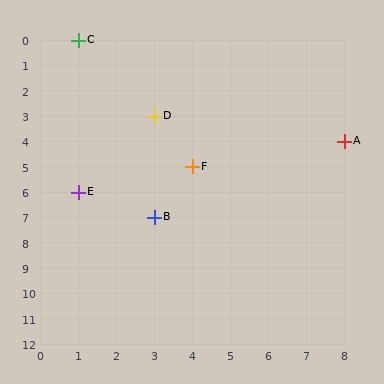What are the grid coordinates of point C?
Point C is at grid coordinates (1, 0).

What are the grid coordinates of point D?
Point D is at grid coordinates (3, 3).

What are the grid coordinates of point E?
Point E is at grid coordinates (1, 6).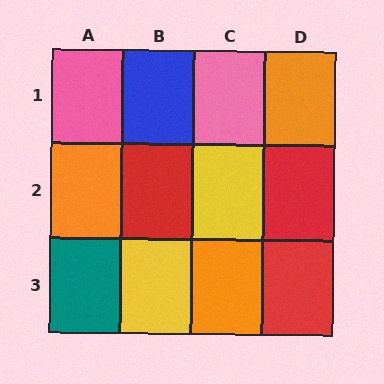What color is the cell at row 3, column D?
Red.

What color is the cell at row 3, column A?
Teal.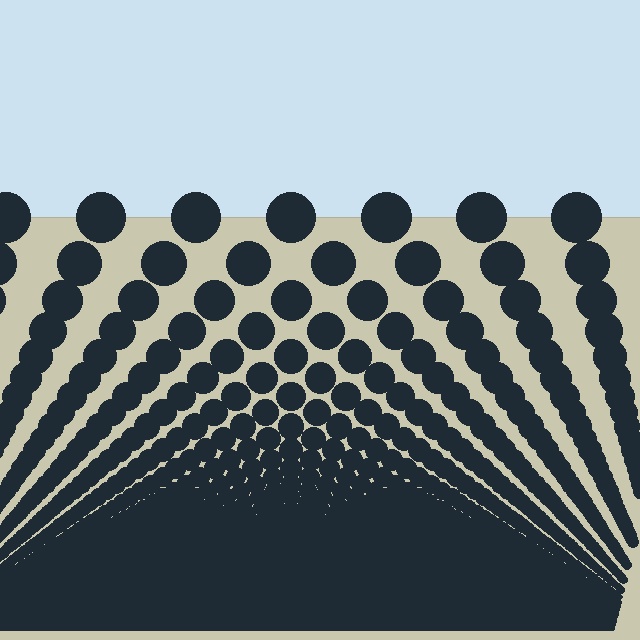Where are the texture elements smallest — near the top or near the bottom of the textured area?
Near the bottom.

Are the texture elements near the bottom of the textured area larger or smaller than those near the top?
Smaller. The gradient is inverted — elements near the bottom are smaller and denser.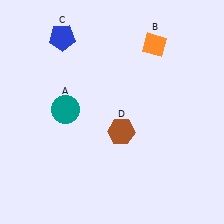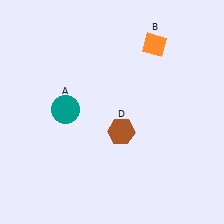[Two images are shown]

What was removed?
The blue pentagon (C) was removed in Image 2.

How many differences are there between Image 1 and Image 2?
There is 1 difference between the two images.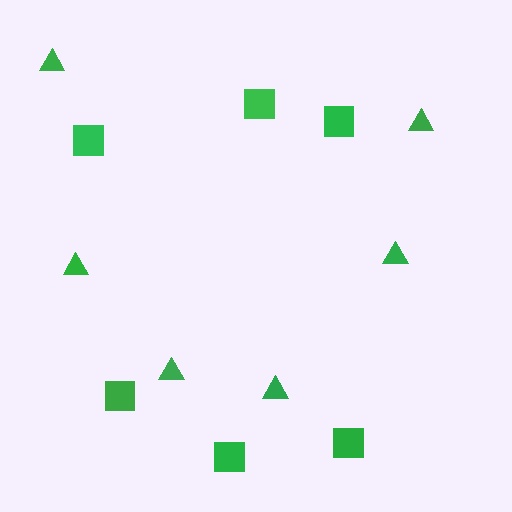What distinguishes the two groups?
There are 2 groups: one group of squares (6) and one group of triangles (6).